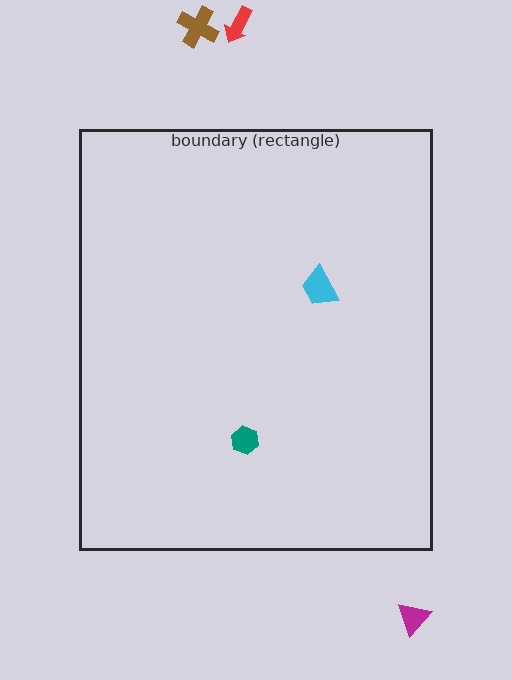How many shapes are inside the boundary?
2 inside, 3 outside.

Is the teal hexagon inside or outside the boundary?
Inside.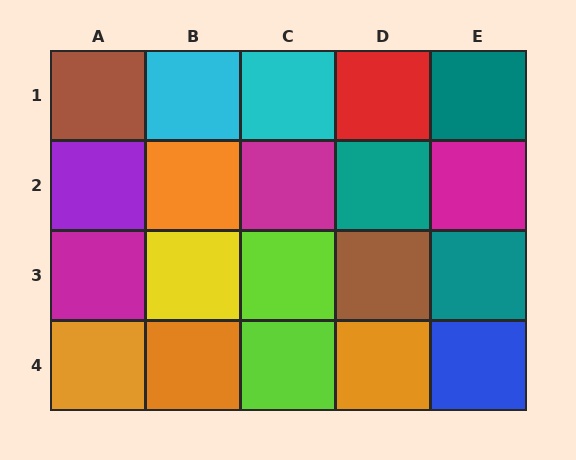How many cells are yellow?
1 cell is yellow.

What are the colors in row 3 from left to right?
Magenta, yellow, lime, brown, teal.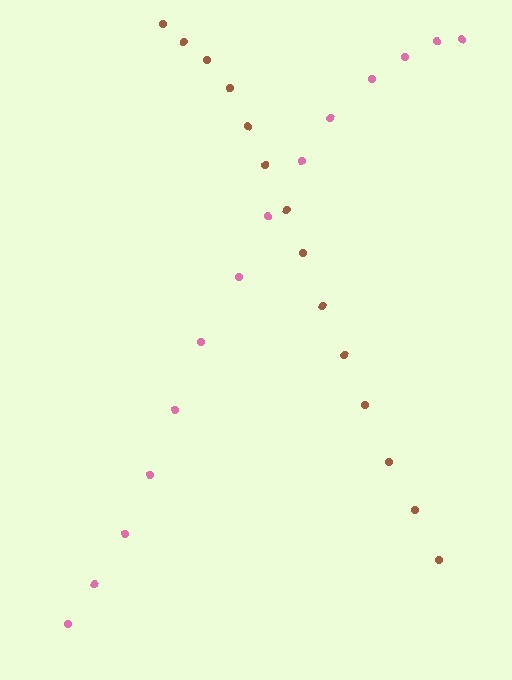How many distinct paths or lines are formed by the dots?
There are 2 distinct paths.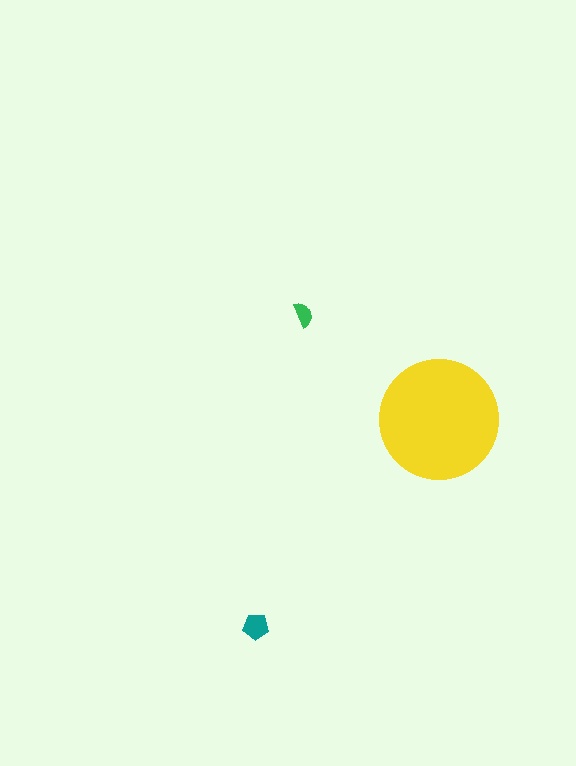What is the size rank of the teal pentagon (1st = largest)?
2nd.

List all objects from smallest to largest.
The green semicircle, the teal pentagon, the yellow circle.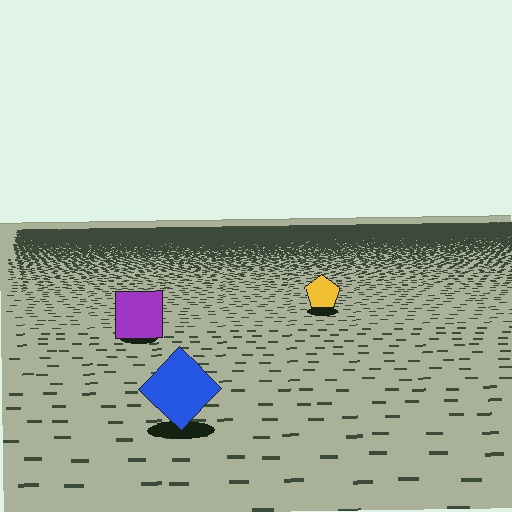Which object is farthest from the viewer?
The yellow pentagon is farthest from the viewer. It appears smaller and the ground texture around it is denser.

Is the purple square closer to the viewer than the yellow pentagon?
Yes. The purple square is closer — you can tell from the texture gradient: the ground texture is coarser near it.